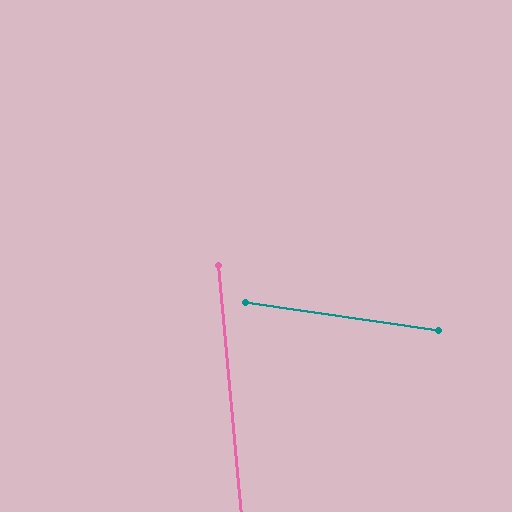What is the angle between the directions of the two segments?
Approximately 76 degrees.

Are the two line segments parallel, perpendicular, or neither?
Neither parallel nor perpendicular — they differ by about 76°.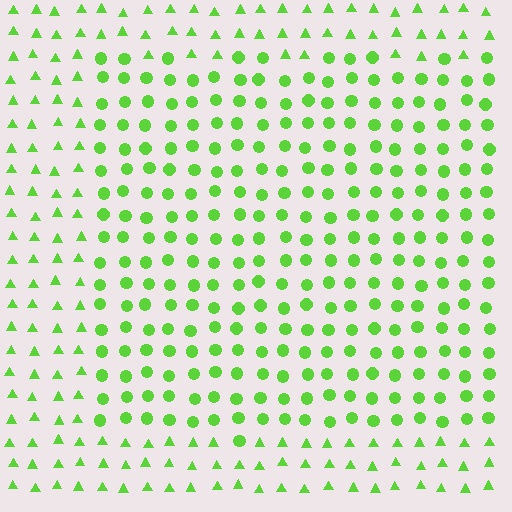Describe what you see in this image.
The image is filled with small lime elements arranged in a uniform grid. A rectangle-shaped region contains circles, while the surrounding area contains triangles. The boundary is defined purely by the change in element shape.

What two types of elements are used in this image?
The image uses circles inside the rectangle region and triangles outside it.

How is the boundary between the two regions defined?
The boundary is defined by a change in element shape: circles inside vs. triangles outside. All elements share the same color and spacing.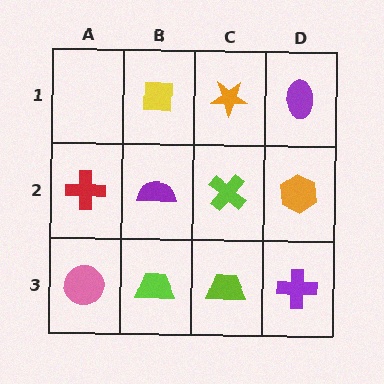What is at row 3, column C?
A lime trapezoid.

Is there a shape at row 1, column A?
No, that cell is empty.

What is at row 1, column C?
An orange star.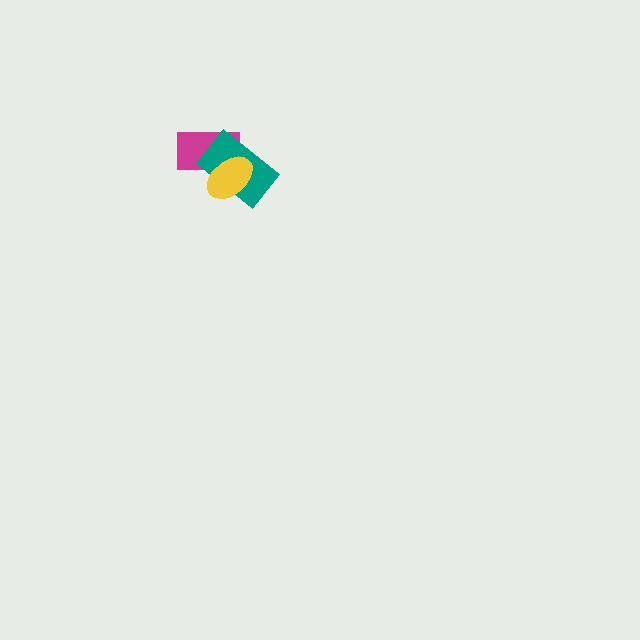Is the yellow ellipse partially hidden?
No, no other shape covers it.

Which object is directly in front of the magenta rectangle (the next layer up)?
The teal rectangle is directly in front of the magenta rectangle.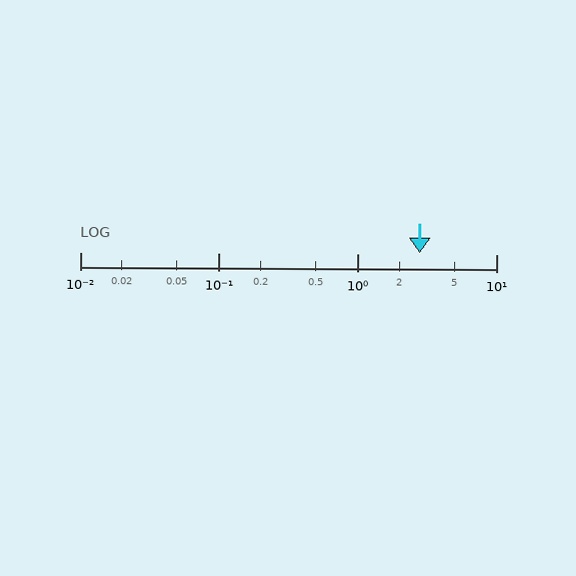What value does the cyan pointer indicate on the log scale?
The pointer indicates approximately 2.8.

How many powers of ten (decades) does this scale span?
The scale spans 3 decades, from 0.01 to 10.